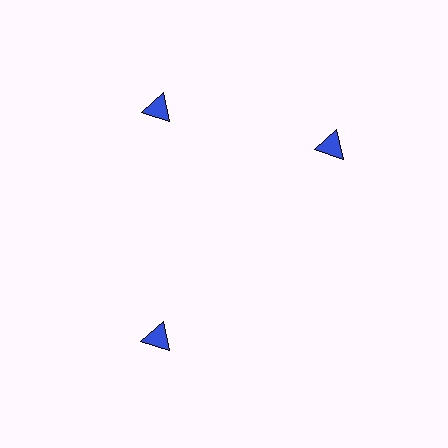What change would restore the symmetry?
The symmetry would be restored by rotating it back into even spacing with its neighbors so that all 3 triangles sit at equal angles and equal distance from the center.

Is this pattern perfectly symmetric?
No. The 3 blue triangles are arranged in a ring, but one element near the 3 o'clock position is rotated out of alignment along the ring, breaking the 3-fold rotational symmetry.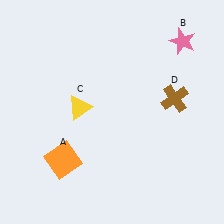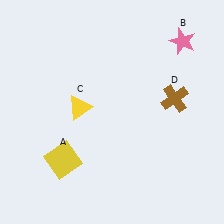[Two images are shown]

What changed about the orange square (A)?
In Image 1, A is orange. In Image 2, it changed to yellow.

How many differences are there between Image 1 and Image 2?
There is 1 difference between the two images.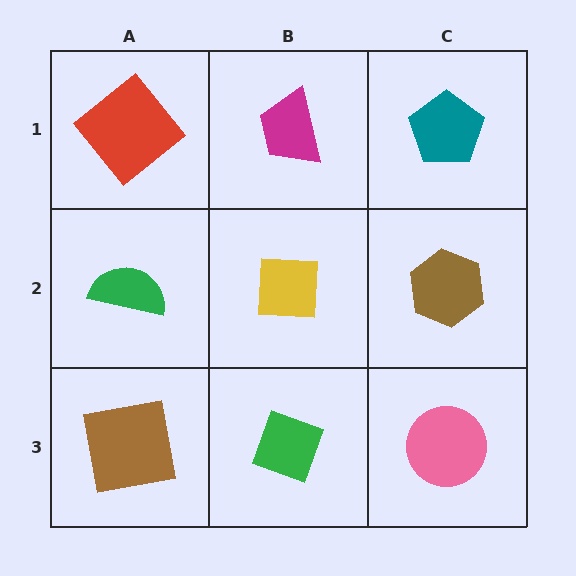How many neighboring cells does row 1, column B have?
3.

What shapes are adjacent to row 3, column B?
A yellow square (row 2, column B), a brown square (row 3, column A), a pink circle (row 3, column C).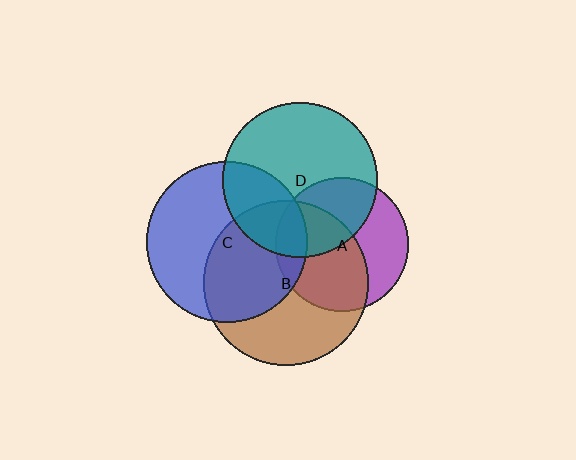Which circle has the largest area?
Circle B (brown).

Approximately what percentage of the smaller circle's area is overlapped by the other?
Approximately 30%.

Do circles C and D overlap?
Yes.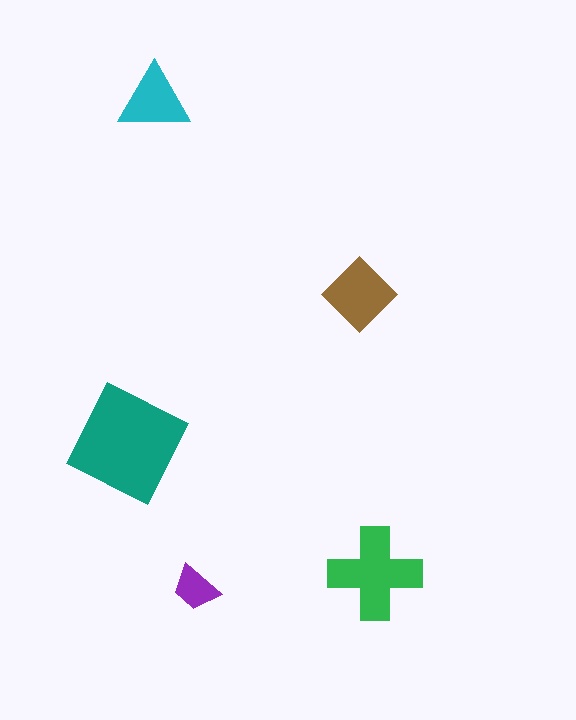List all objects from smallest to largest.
The purple trapezoid, the cyan triangle, the brown diamond, the green cross, the teal square.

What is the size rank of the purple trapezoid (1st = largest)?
5th.